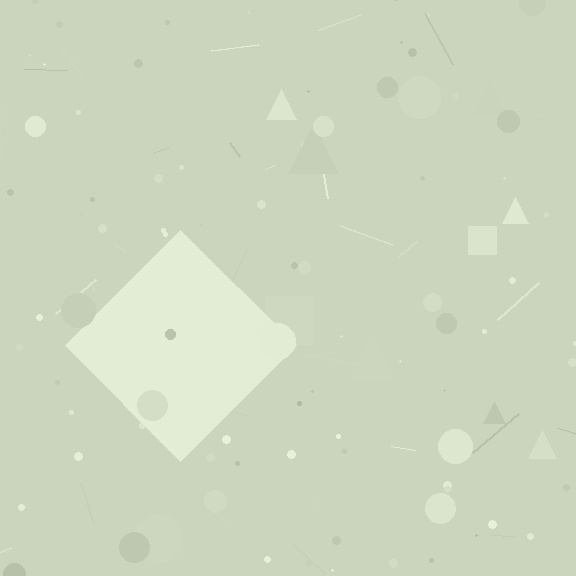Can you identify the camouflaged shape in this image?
The camouflaged shape is a diamond.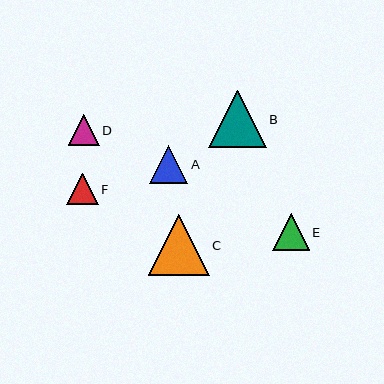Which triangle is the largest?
Triangle C is the largest with a size of approximately 61 pixels.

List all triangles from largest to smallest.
From largest to smallest: C, B, A, E, F, D.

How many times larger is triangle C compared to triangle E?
Triangle C is approximately 1.7 times the size of triangle E.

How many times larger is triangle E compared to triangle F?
Triangle E is approximately 1.2 times the size of triangle F.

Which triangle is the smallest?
Triangle D is the smallest with a size of approximately 31 pixels.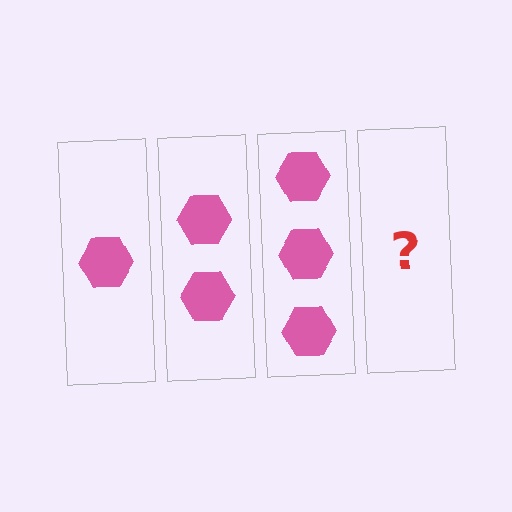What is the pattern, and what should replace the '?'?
The pattern is that each step adds one more hexagon. The '?' should be 4 hexagons.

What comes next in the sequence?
The next element should be 4 hexagons.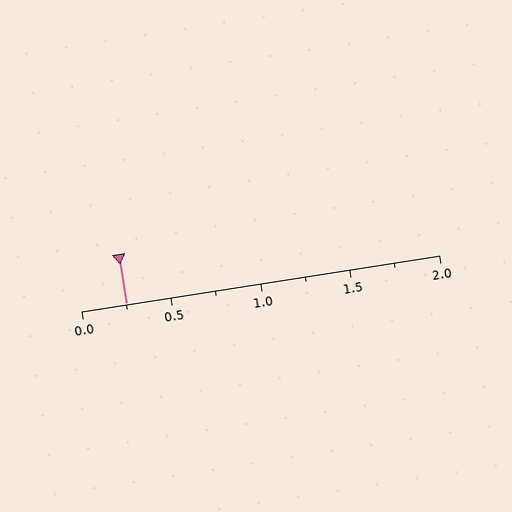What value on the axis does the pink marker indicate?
The marker indicates approximately 0.25.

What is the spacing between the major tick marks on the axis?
The major ticks are spaced 0.5 apart.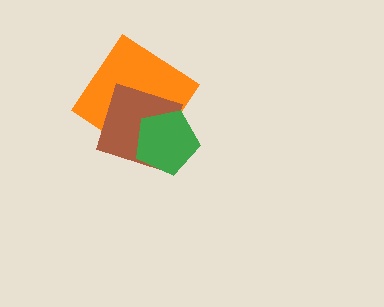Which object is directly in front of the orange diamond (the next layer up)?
The brown square is directly in front of the orange diamond.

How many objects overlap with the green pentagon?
2 objects overlap with the green pentagon.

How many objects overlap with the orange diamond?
2 objects overlap with the orange diamond.